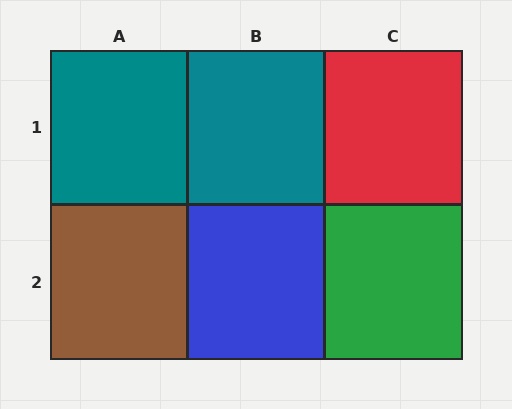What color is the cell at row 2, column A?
Brown.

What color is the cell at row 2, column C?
Green.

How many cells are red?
1 cell is red.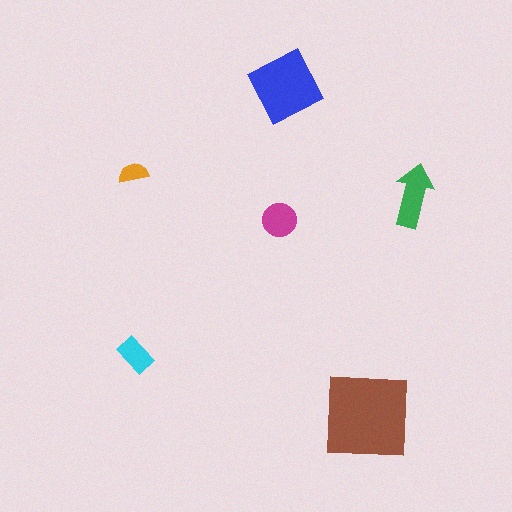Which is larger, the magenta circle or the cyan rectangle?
The magenta circle.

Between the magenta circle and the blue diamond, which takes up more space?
The blue diamond.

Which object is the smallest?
The orange semicircle.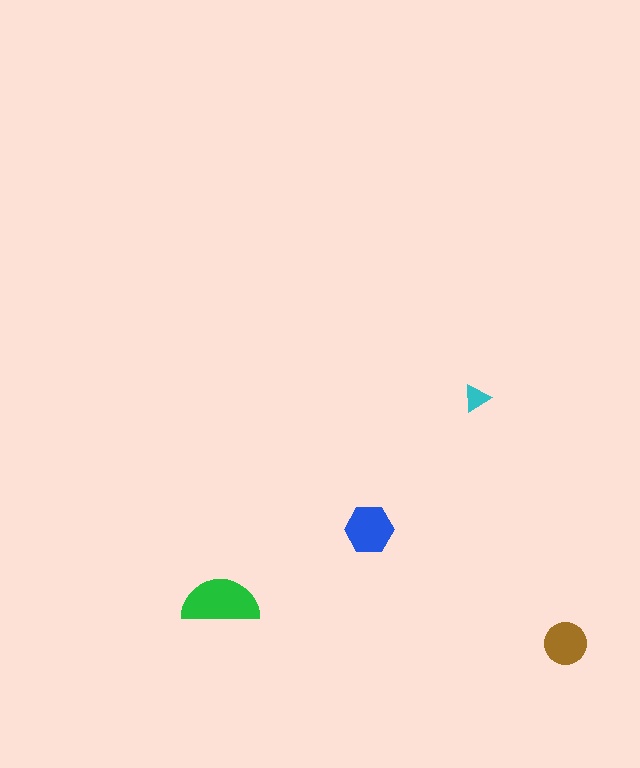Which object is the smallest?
The cyan triangle.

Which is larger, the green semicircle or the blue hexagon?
The green semicircle.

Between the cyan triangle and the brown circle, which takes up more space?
The brown circle.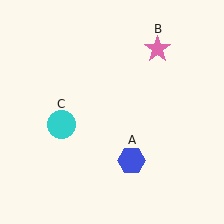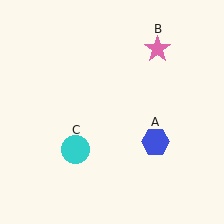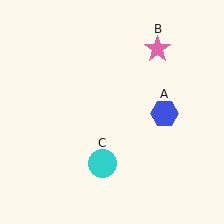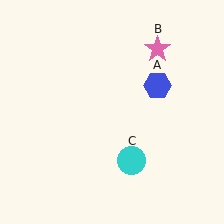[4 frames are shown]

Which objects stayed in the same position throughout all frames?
Pink star (object B) remained stationary.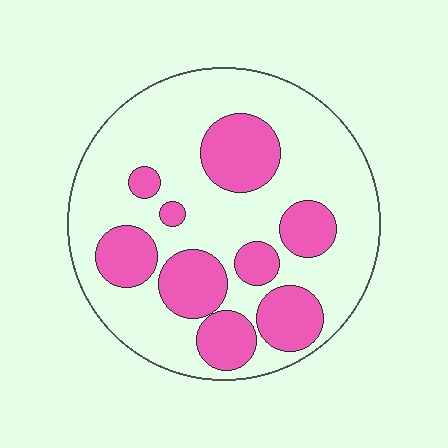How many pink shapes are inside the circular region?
9.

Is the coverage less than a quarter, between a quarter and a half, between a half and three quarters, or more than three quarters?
Between a quarter and a half.